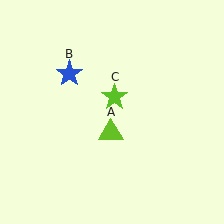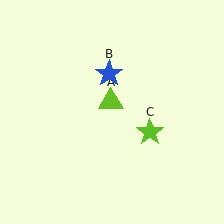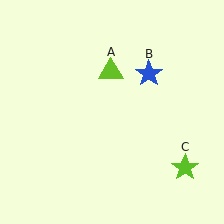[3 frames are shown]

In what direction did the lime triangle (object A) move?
The lime triangle (object A) moved up.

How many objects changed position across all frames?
3 objects changed position: lime triangle (object A), blue star (object B), lime star (object C).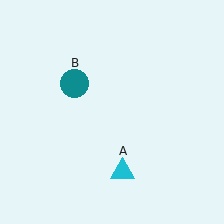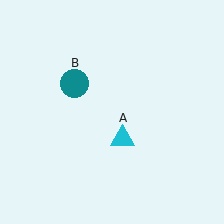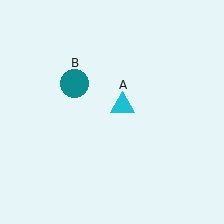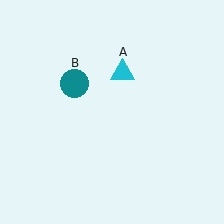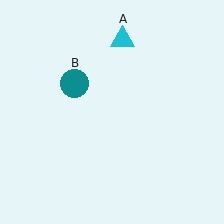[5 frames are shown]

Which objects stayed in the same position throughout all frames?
Teal circle (object B) remained stationary.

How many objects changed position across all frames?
1 object changed position: cyan triangle (object A).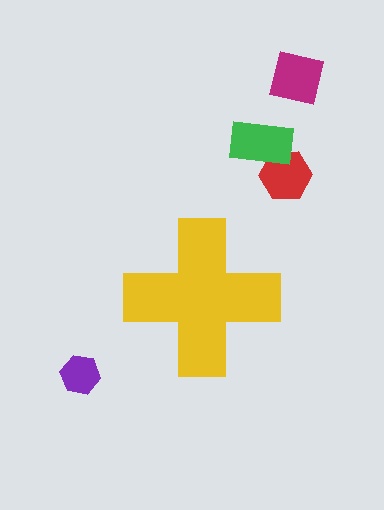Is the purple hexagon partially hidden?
No, the purple hexagon is fully visible.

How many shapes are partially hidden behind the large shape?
0 shapes are partially hidden.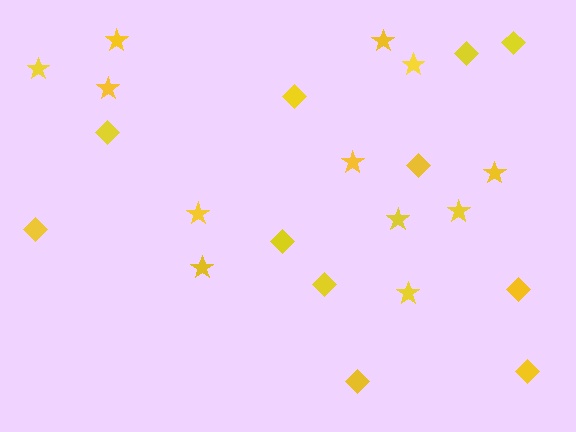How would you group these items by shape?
There are 2 groups: one group of stars (12) and one group of diamonds (11).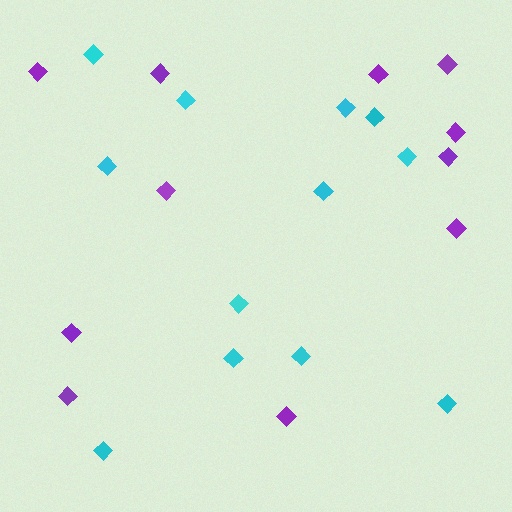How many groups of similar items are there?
There are 2 groups: one group of purple diamonds (11) and one group of cyan diamonds (12).